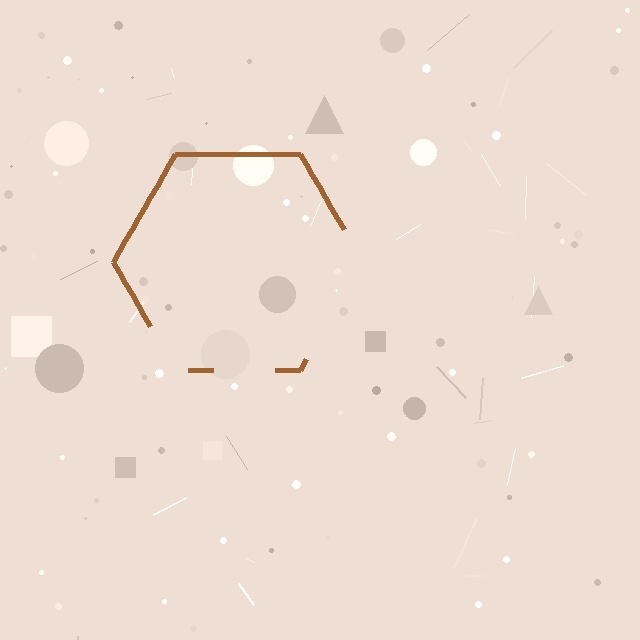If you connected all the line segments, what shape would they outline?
They would outline a hexagon.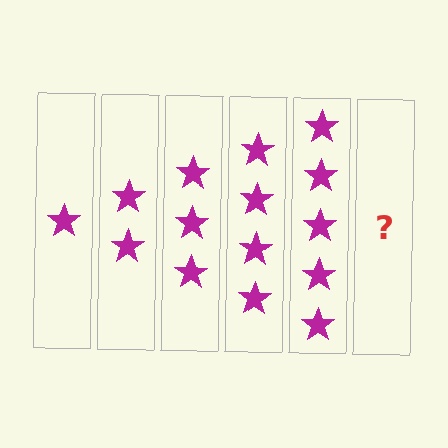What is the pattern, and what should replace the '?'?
The pattern is that each step adds one more star. The '?' should be 6 stars.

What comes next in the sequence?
The next element should be 6 stars.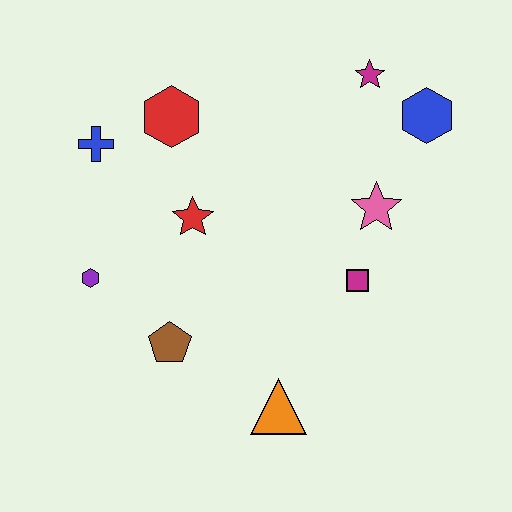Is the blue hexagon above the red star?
Yes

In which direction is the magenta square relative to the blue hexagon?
The magenta square is below the blue hexagon.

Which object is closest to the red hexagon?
The blue cross is closest to the red hexagon.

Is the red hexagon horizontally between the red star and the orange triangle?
No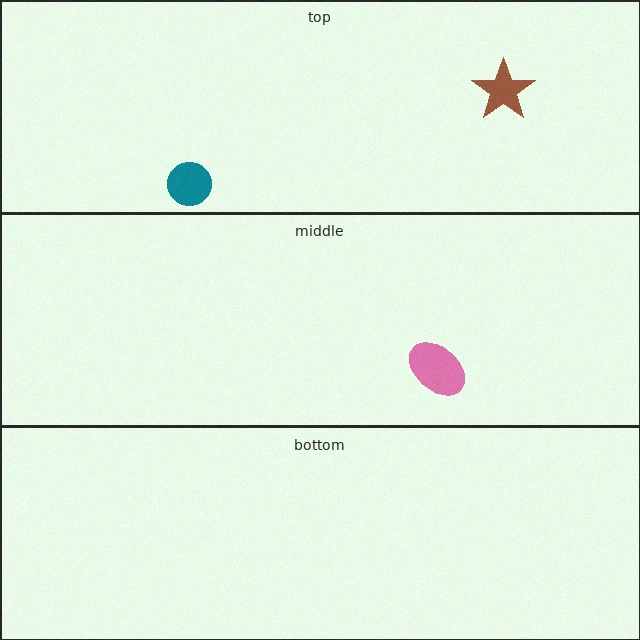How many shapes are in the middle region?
1.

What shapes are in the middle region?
The pink ellipse.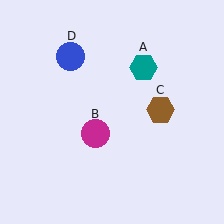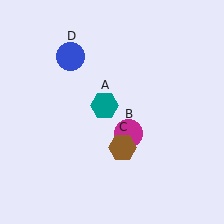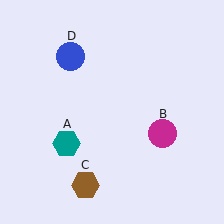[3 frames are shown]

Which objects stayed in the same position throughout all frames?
Blue circle (object D) remained stationary.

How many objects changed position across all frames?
3 objects changed position: teal hexagon (object A), magenta circle (object B), brown hexagon (object C).